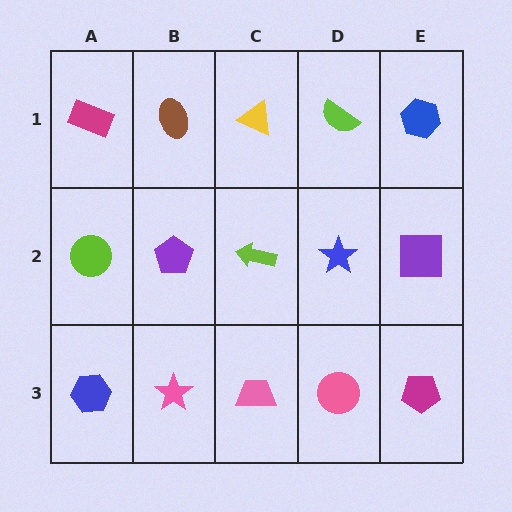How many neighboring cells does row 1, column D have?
3.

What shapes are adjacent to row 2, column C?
A yellow triangle (row 1, column C), a pink trapezoid (row 3, column C), a purple pentagon (row 2, column B), a blue star (row 2, column D).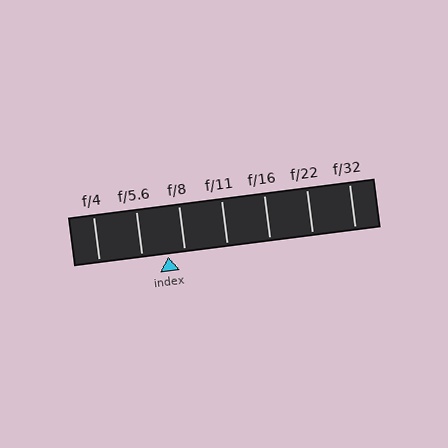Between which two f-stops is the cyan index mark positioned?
The index mark is between f/5.6 and f/8.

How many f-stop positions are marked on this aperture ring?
There are 7 f-stop positions marked.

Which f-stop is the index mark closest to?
The index mark is closest to f/8.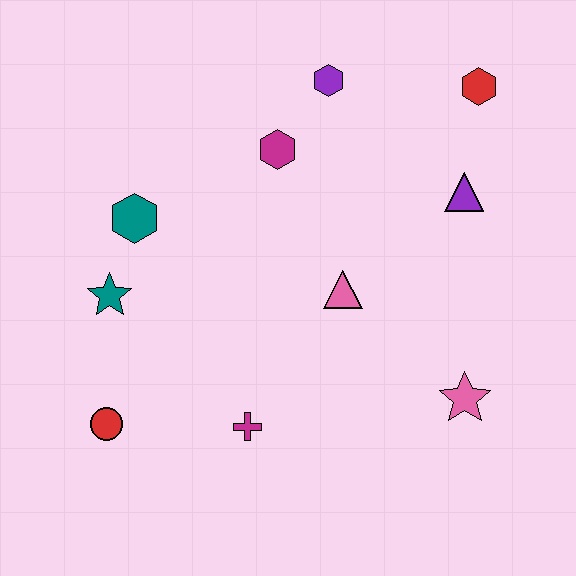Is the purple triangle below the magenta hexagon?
Yes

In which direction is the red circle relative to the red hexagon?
The red circle is to the left of the red hexagon.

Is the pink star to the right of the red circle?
Yes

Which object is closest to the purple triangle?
The red hexagon is closest to the purple triangle.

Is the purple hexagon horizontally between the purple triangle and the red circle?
Yes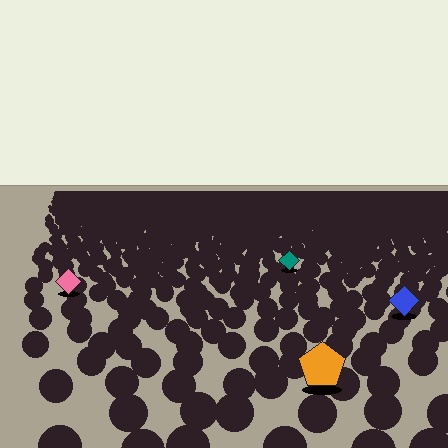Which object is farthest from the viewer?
The teal diamond is farthest from the viewer. It appears smaller and the ground texture around it is denser.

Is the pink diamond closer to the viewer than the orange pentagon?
No. The orange pentagon is closer — you can tell from the texture gradient: the ground texture is coarser near it.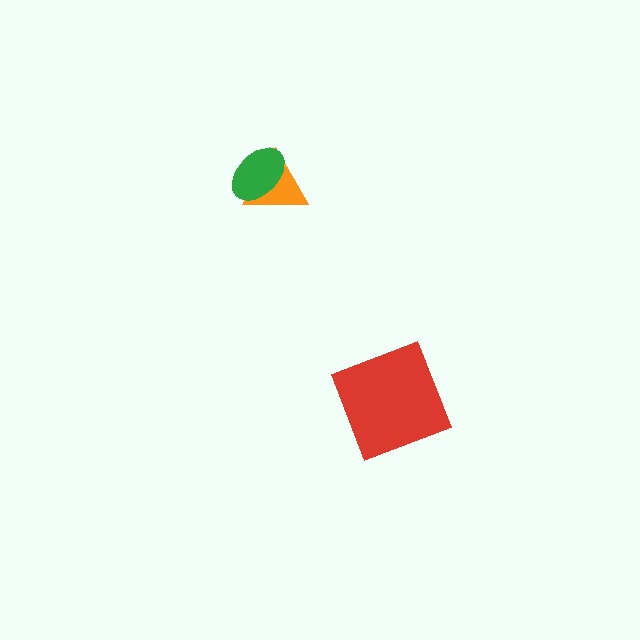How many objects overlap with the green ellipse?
1 object overlaps with the green ellipse.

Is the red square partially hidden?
No, no other shape covers it.